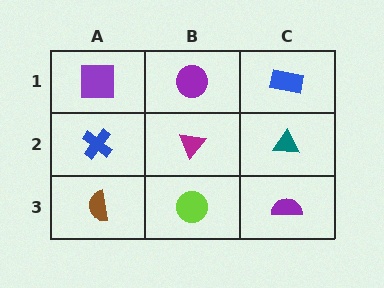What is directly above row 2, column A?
A purple square.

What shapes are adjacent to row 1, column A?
A blue cross (row 2, column A), a purple circle (row 1, column B).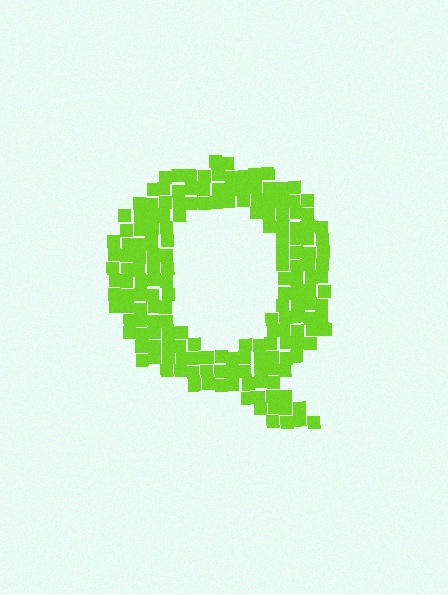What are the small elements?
The small elements are squares.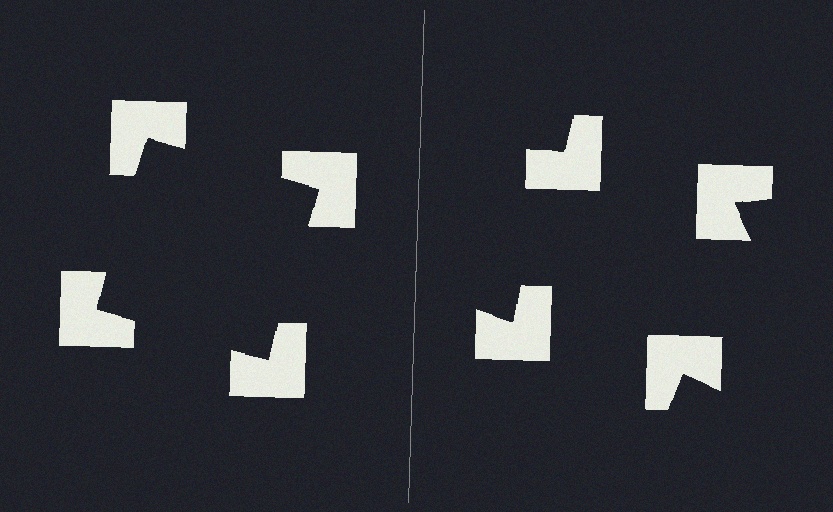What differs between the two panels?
The notched squares are positioned identically on both sides; only the wedge orientations differ. On the left they align to a square; on the right they are misaligned.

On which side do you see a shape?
An illusory square appears on the left side. On the right side the wedge cuts are rotated, so no coherent shape forms.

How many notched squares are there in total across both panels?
8 — 4 on each side.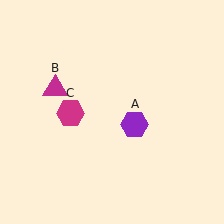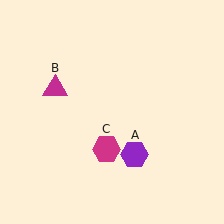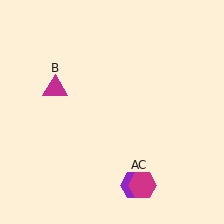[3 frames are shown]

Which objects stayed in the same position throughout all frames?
Magenta triangle (object B) remained stationary.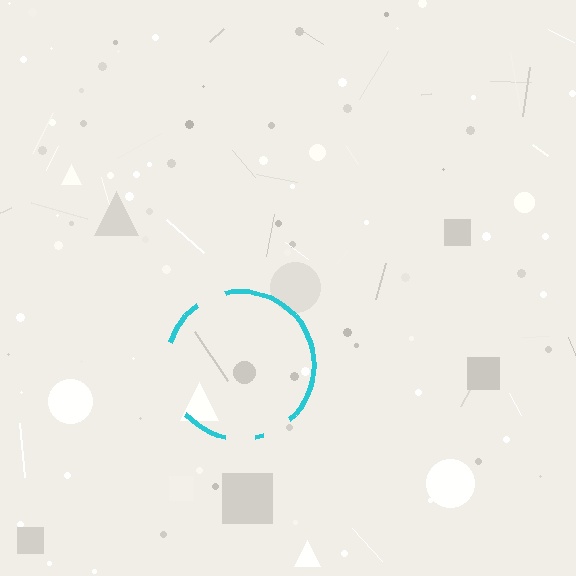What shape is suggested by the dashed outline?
The dashed outline suggests a circle.